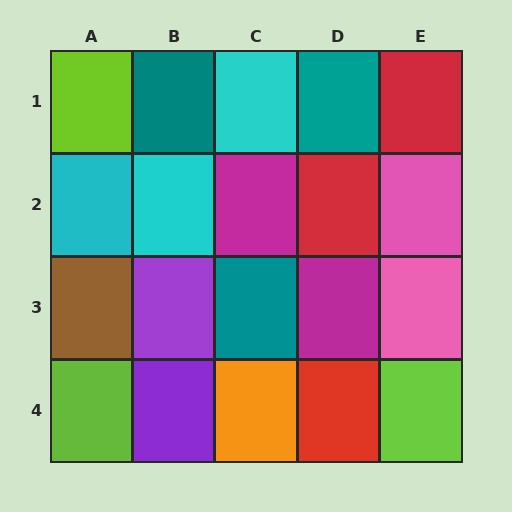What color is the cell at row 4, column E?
Lime.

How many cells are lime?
3 cells are lime.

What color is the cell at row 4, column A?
Lime.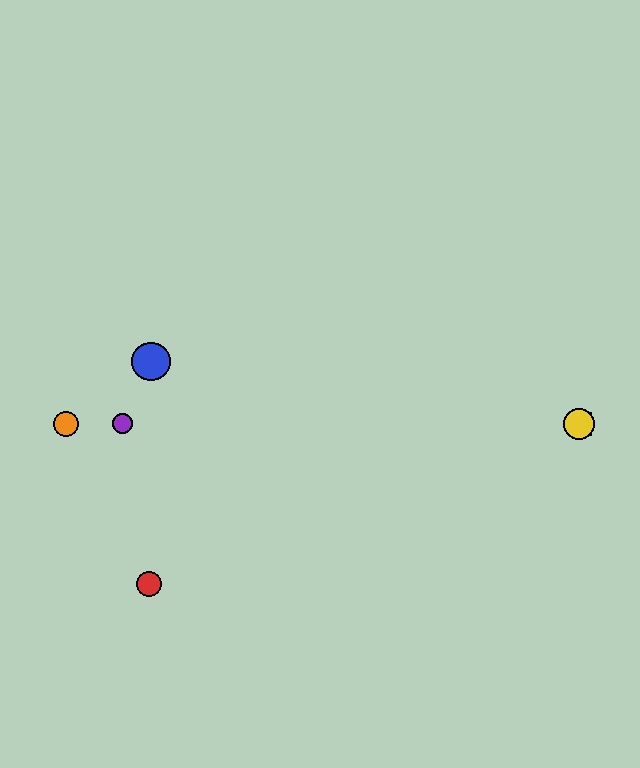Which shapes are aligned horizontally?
The green square, the yellow circle, the purple circle, the orange circle are aligned horizontally.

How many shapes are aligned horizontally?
4 shapes (the green square, the yellow circle, the purple circle, the orange circle) are aligned horizontally.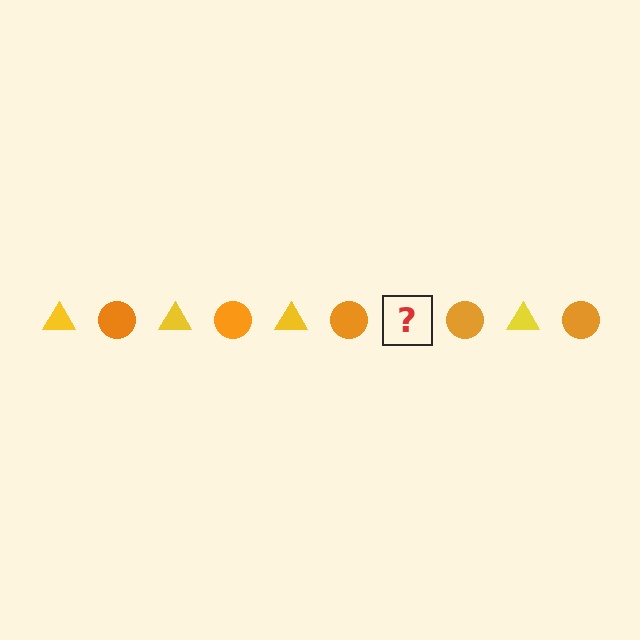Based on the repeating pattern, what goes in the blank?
The blank should be a yellow triangle.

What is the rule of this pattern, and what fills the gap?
The rule is that the pattern alternates between yellow triangle and orange circle. The gap should be filled with a yellow triangle.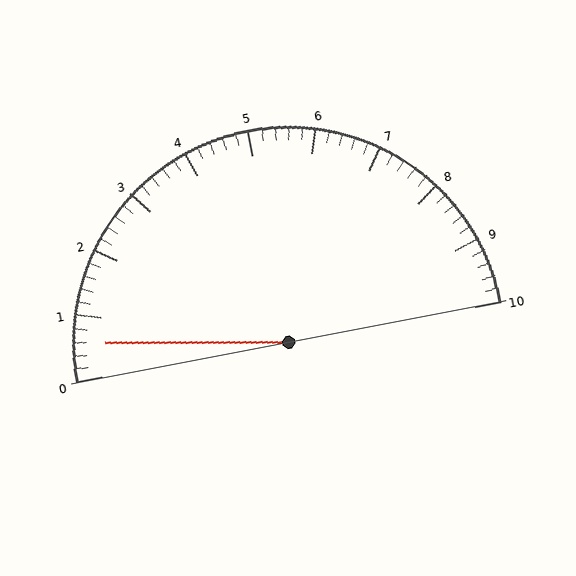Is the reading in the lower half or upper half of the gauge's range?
The reading is in the lower half of the range (0 to 10).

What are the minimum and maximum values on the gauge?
The gauge ranges from 0 to 10.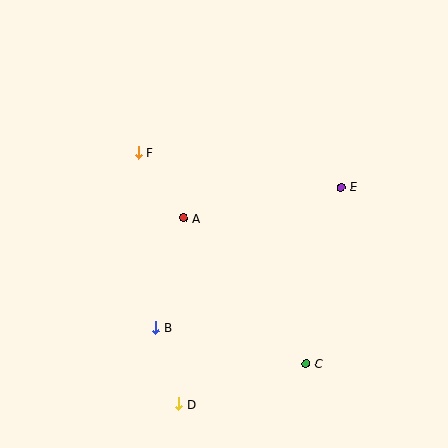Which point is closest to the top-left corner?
Point F is closest to the top-left corner.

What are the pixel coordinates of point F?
Point F is at (138, 152).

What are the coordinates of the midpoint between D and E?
The midpoint between D and E is at (260, 295).